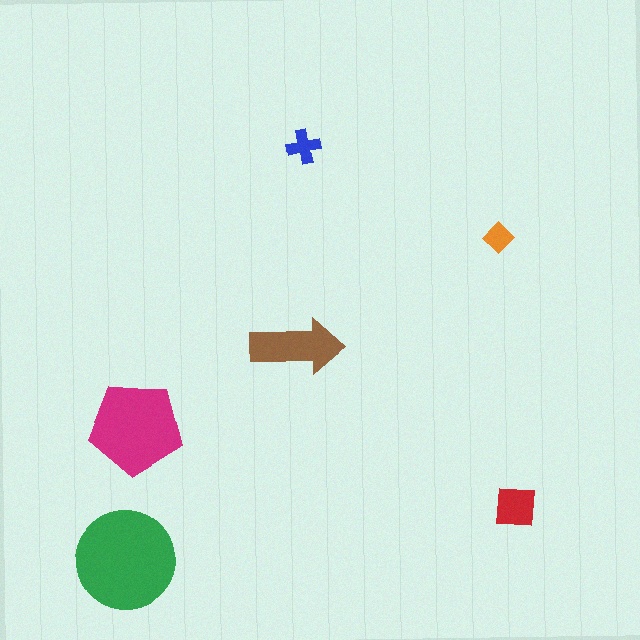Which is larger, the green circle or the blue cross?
The green circle.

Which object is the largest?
The green circle.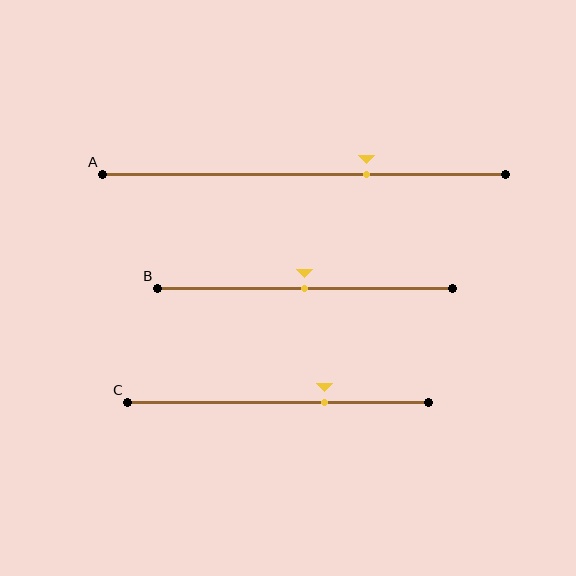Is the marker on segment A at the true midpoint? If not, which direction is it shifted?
No, the marker on segment A is shifted to the right by about 15% of the segment length.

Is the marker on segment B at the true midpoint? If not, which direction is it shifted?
Yes, the marker on segment B is at the true midpoint.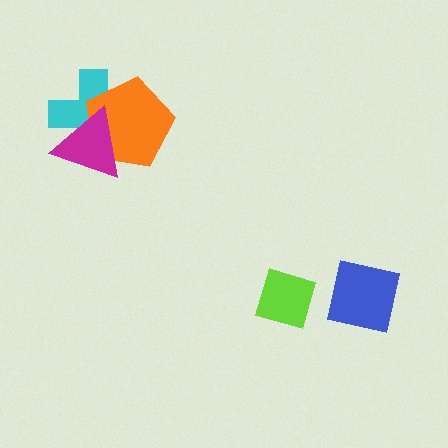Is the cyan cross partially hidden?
Yes, it is partially covered by another shape.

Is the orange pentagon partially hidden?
Yes, it is partially covered by another shape.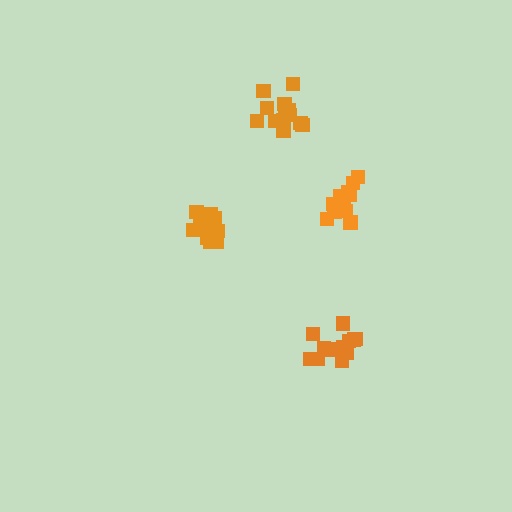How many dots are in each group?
Group 1: 14 dots, Group 2: 15 dots, Group 3: 15 dots, Group 4: 13 dots (57 total).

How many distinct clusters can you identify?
There are 4 distinct clusters.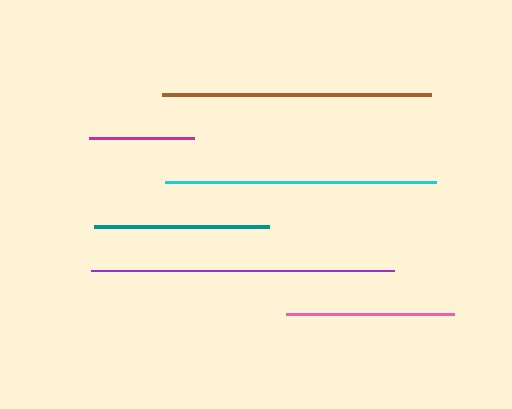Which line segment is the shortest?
The magenta line is the shortest at approximately 106 pixels.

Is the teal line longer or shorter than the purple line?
The purple line is longer than the teal line.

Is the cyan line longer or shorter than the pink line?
The cyan line is longer than the pink line.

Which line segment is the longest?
The purple line is the longest at approximately 302 pixels.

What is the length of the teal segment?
The teal segment is approximately 175 pixels long.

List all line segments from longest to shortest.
From longest to shortest: purple, cyan, brown, teal, pink, magenta.